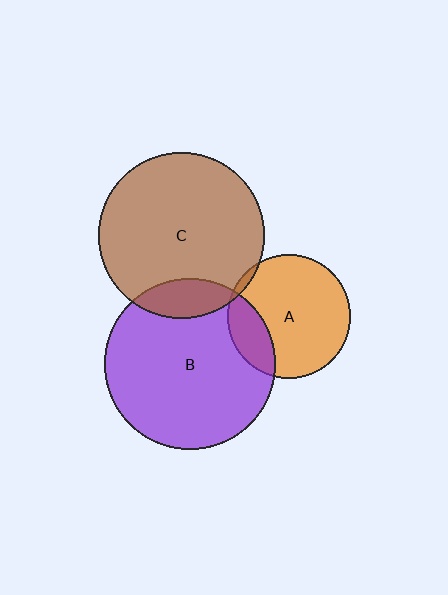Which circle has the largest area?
Circle B (purple).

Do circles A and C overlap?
Yes.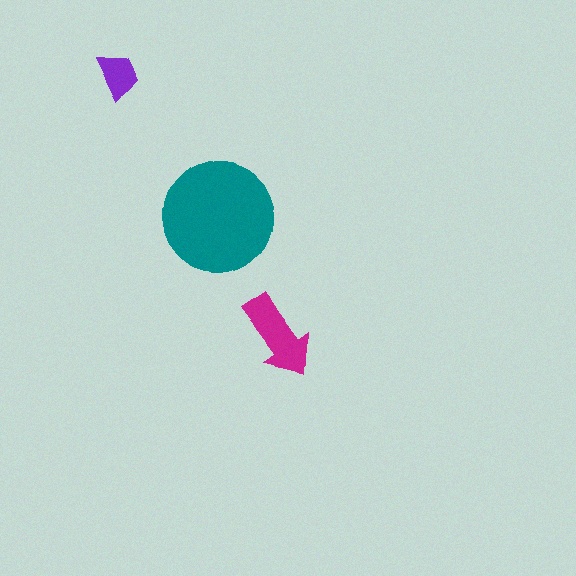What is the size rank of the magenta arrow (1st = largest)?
2nd.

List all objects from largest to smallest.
The teal circle, the magenta arrow, the purple trapezoid.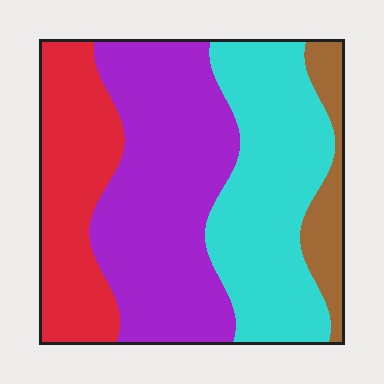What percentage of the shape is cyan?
Cyan takes up between a quarter and a half of the shape.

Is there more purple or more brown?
Purple.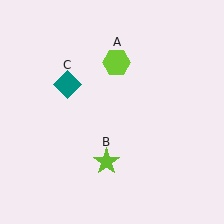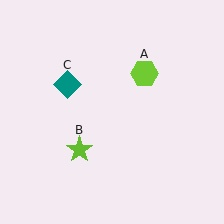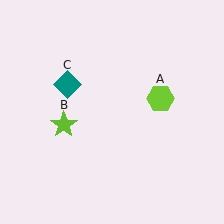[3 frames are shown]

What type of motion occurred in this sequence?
The lime hexagon (object A), lime star (object B) rotated clockwise around the center of the scene.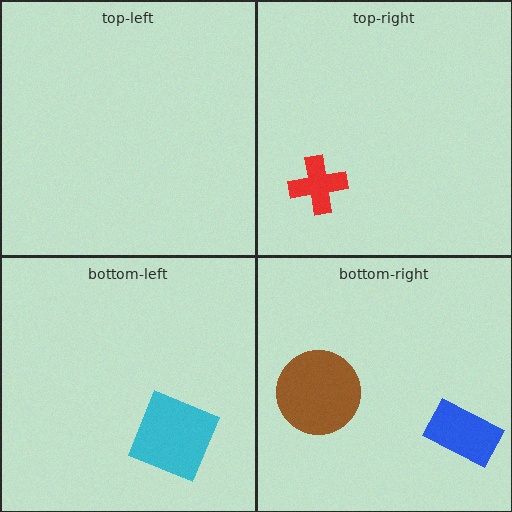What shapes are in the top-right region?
The red cross.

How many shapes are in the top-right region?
1.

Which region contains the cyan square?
The bottom-left region.